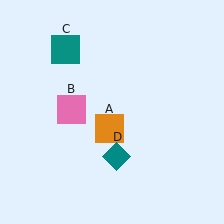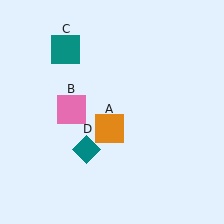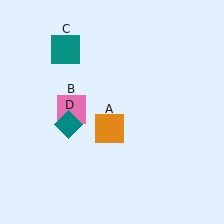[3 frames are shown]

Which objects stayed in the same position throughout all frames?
Orange square (object A) and pink square (object B) and teal square (object C) remained stationary.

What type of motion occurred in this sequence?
The teal diamond (object D) rotated clockwise around the center of the scene.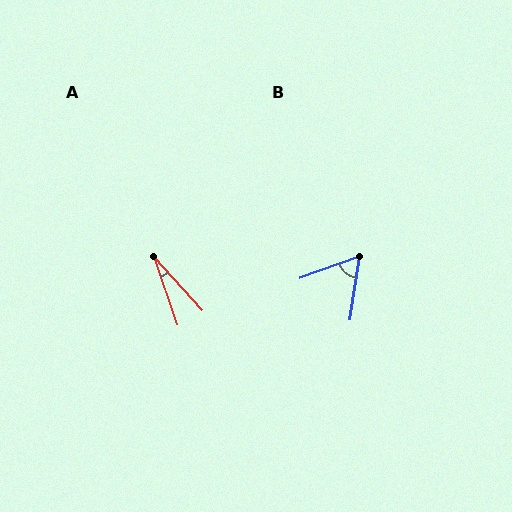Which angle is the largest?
B, at approximately 62 degrees.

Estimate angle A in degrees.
Approximately 23 degrees.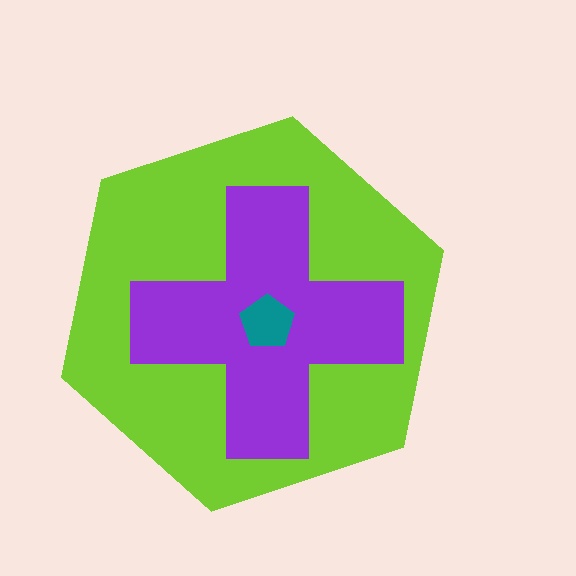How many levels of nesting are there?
3.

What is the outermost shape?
The lime hexagon.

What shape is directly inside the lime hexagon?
The purple cross.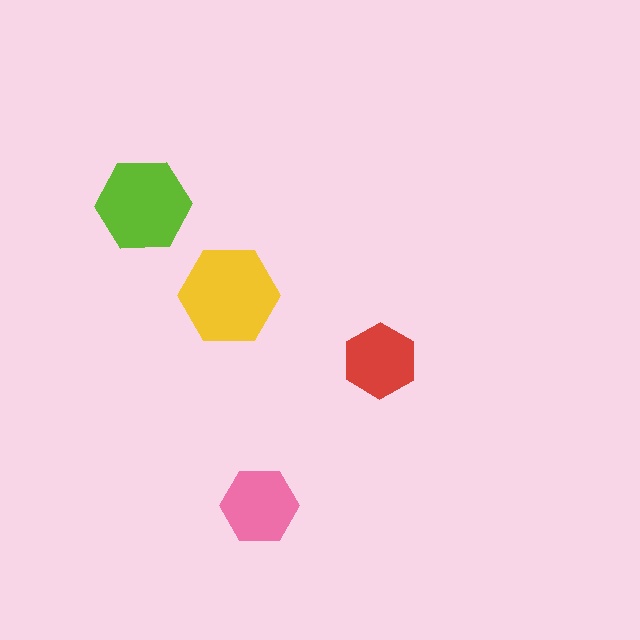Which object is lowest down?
The pink hexagon is bottommost.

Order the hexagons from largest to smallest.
the yellow one, the lime one, the pink one, the red one.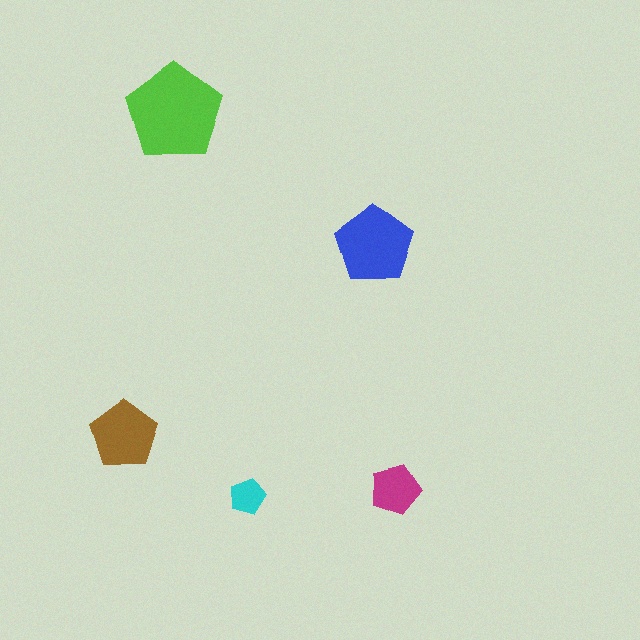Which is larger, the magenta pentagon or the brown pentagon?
The brown one.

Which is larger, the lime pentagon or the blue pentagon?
The lime one.